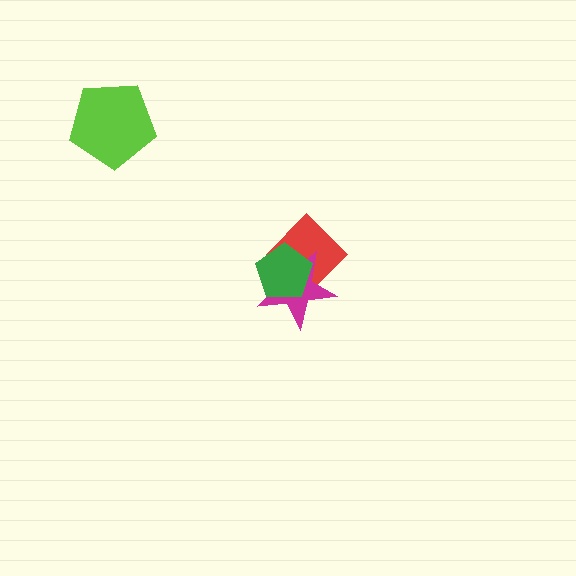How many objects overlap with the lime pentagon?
0 objects overlap with the lime pentagon.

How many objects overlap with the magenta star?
2 objects overlap with the magenta star.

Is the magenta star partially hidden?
Yes, it is partially covered by another shape.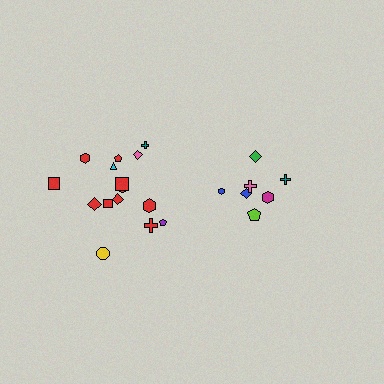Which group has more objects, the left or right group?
The left group.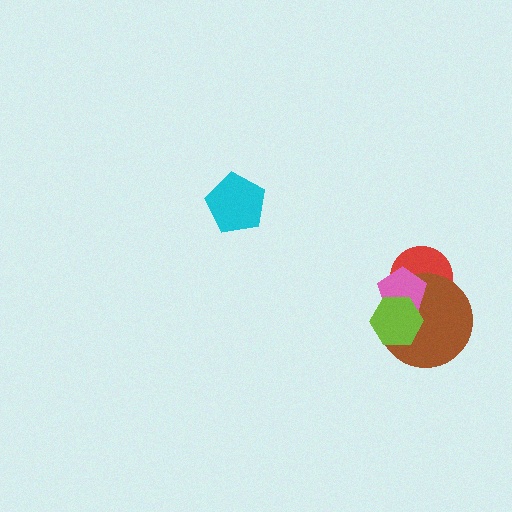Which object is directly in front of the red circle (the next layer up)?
The brown circle is directly in front of the red circle.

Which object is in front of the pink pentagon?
The lime hexagon is in front of the pink pentagon.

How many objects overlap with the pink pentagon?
3 objects overlap with the pink pentagon.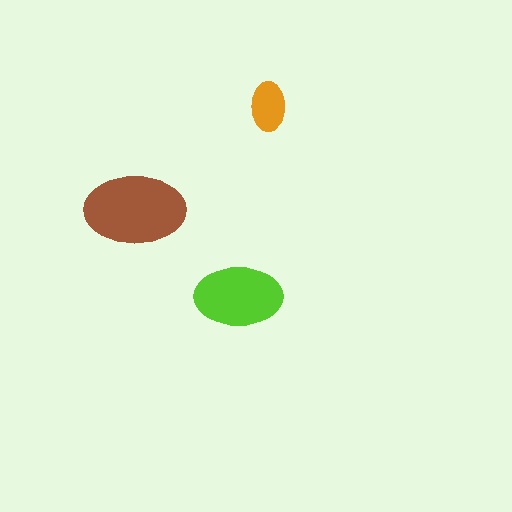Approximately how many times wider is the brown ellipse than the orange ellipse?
About 2 times wider.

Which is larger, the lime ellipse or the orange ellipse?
The lime one.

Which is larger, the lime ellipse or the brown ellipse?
The brown one.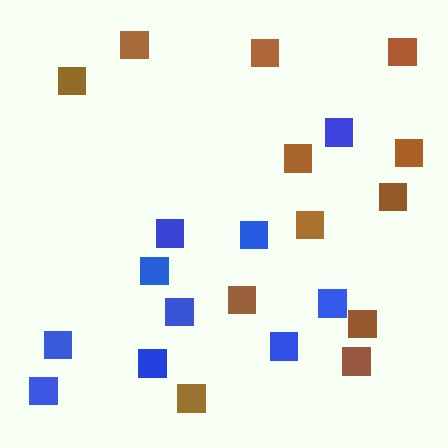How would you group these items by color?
There are 2 groups: one group of blue squares (10) and one group of brown squares (12).